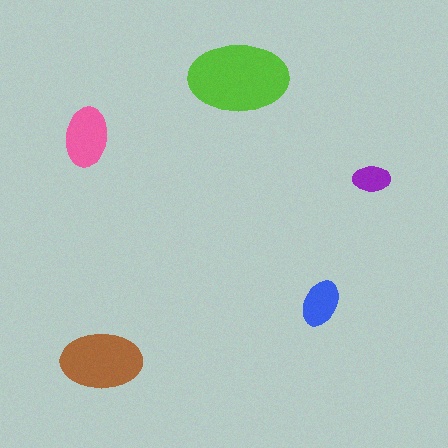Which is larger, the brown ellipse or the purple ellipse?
The brown one.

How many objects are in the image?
There are 5 objects in the image.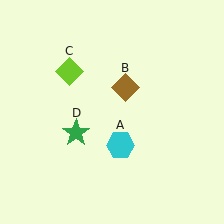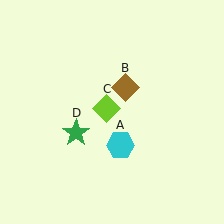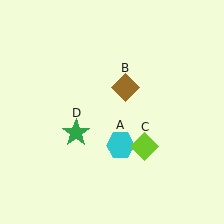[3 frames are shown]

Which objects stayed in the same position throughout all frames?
Cyan hexagon (object A) and brown diamond (object B) and green star (object D) remained stationary.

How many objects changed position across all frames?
1 object changed position: lime diamond (object C).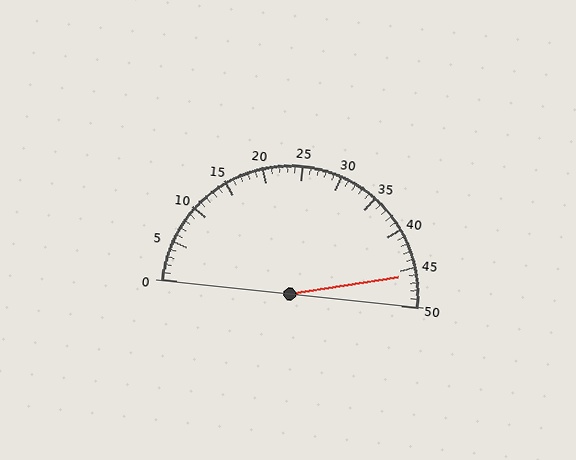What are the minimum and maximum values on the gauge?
The gauge ranges from 0 to 50.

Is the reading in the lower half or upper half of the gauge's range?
The reading is in the upper half of the range (0 to 50).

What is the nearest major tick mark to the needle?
The nearest major tick mark is 45.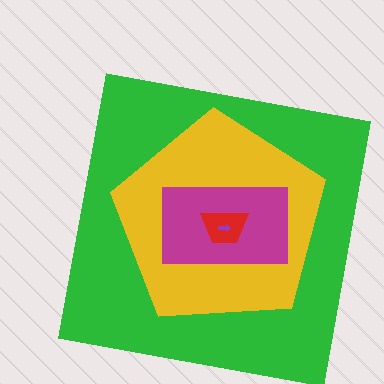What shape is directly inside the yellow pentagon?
The magenta rectangle.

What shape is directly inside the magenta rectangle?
The red trapezoid.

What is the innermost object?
The purple arrow.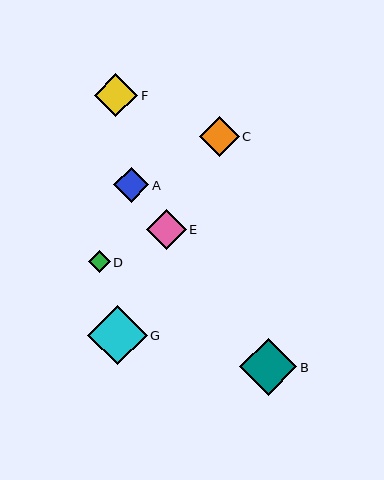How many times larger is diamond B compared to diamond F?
Diamond B is approximately 1.3 times the size of diamond F.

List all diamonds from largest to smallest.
From largest to smallest: G, B, F, E, C, A, D.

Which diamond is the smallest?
Diamond D is the smallest with a size of approximately 22 pixels.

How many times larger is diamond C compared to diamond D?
Diamond C is approximately 1.8 times the size of diamond D.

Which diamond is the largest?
Diamond G is the largest with a size of approximately 60 pixels.